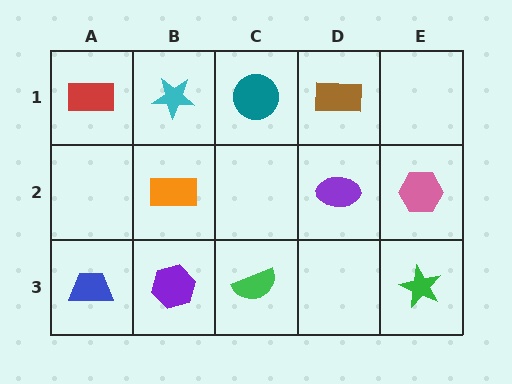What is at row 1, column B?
A cyan star.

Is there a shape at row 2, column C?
No, that cell is empty.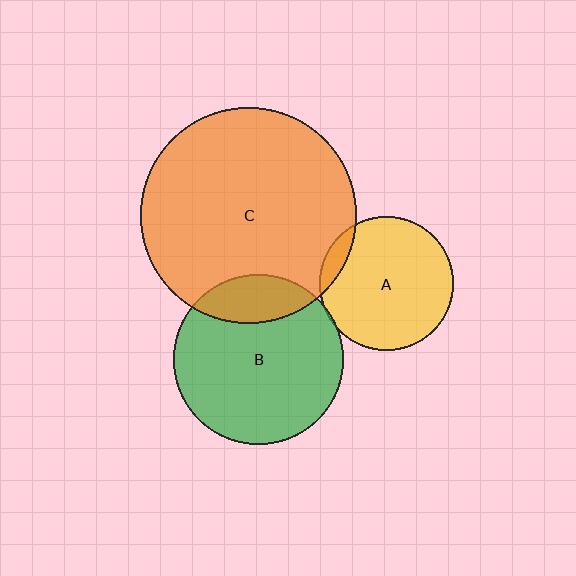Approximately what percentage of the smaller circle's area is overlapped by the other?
Approximately 5%.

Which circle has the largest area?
Circle C (orange).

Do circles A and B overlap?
Yes.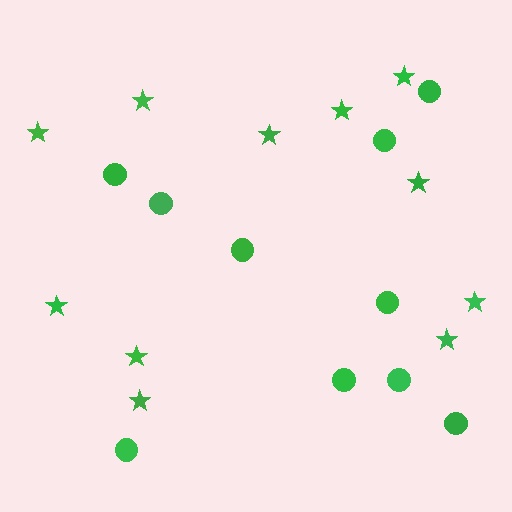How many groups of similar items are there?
There are 2 groups: one group of circles (10) and one group of stars (11).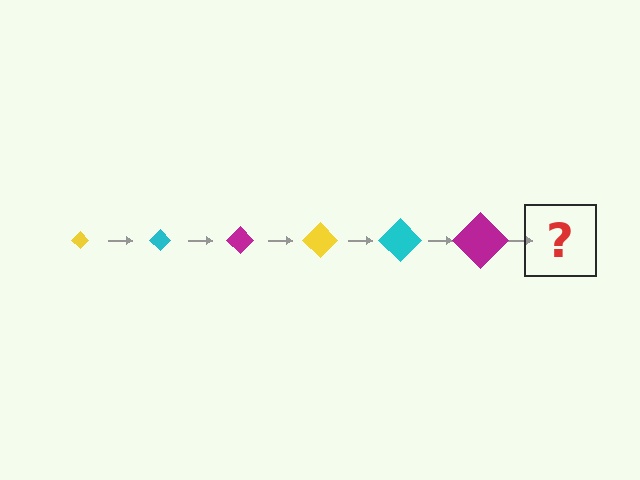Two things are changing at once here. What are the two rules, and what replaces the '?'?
The two rules are that the diamond grows larger each step and the color cycles through yellow, cyan, and magenta. The '?' should be a yellow diamond, larger than the previous one.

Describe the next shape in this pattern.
It should be a yellow diamond, larger than the previous one.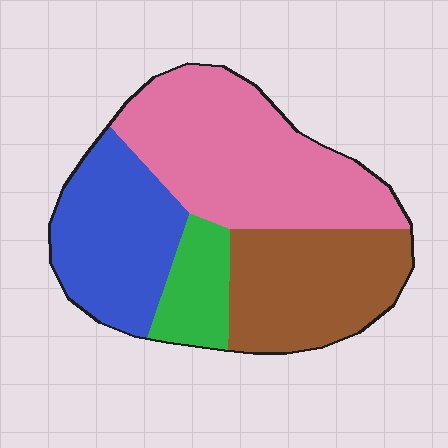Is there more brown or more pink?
Pink.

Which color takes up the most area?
Pink, at roughly 40%.